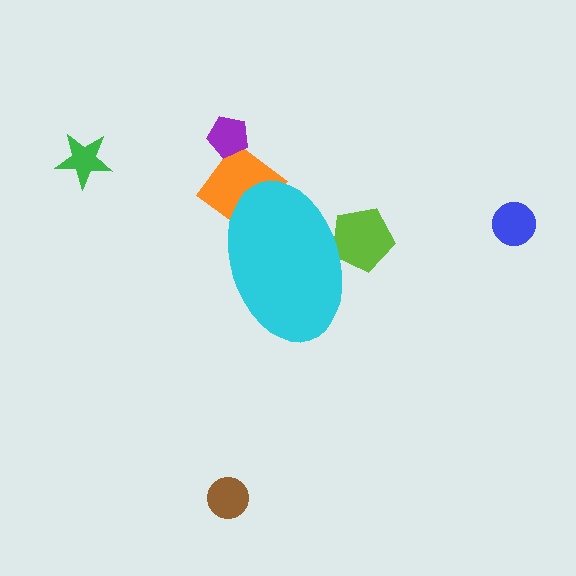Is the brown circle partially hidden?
No, the brown circle is fully visible.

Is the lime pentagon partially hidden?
Yes, the lime pentagon is partially hidden behind the cyan ellipse.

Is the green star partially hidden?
No, the green star is fully visible.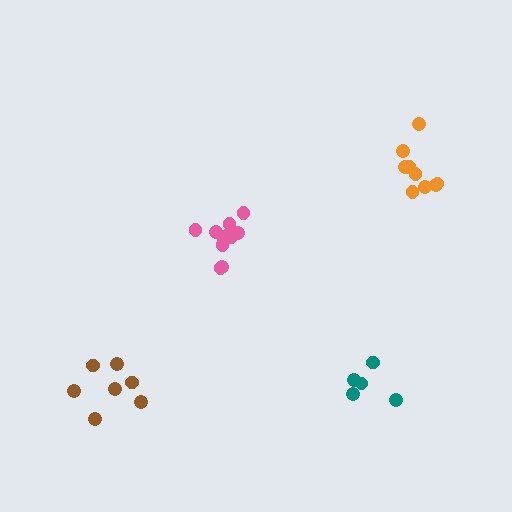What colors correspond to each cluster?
The clusters are colored: teal, pink, brown, orange.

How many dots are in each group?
Group 1: 5 dots, Group 2: 11 dots, Group 3: 7 dots, Group 4: 9 dots (32 total).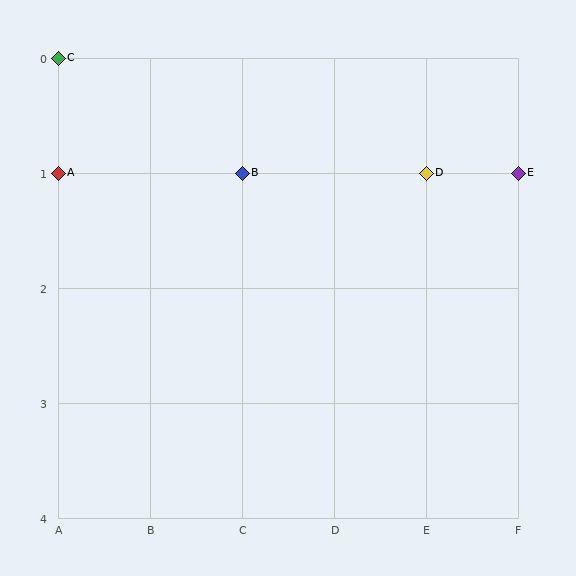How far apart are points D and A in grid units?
Points D and A are 4 columns apart.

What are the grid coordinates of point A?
Point A is at grid coordinates (A, 1).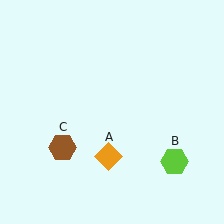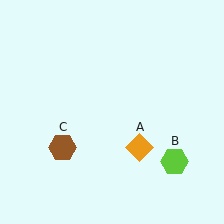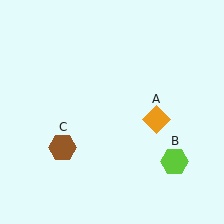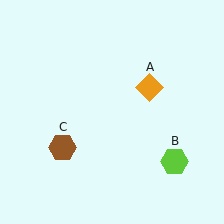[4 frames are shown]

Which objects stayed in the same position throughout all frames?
Lime hexagon (object B) and brown hexagon (object C) remained stationary.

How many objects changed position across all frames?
1 object changed position: orange diamond (object A).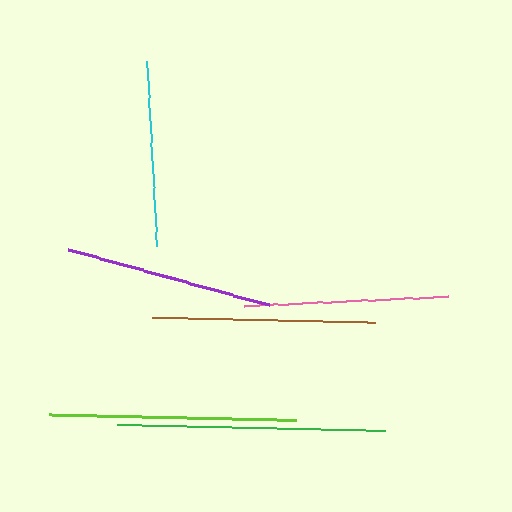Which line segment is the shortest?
The cyan line is the shortest at approximately 185 pixels.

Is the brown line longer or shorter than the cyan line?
The brown line is longer than the cyan line.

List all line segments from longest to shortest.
From longest to shortest: green, lime, brown, purple, pink, cyan.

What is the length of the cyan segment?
The cyan segment is approximately 185 pixels long.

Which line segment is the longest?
The green line is the longest at approximately 268 pixels.